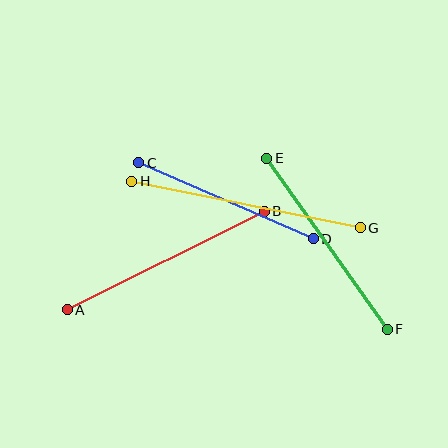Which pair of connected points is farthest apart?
Points G and H are farthest apart.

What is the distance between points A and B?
The distance is approximately 220 pixels.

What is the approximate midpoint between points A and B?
The midpoint is at approximately (166, 260) pixels.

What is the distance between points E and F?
The distance is approximately 209 pixels.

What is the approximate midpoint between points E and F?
The midpoint is at approximately (327, 244) pixels.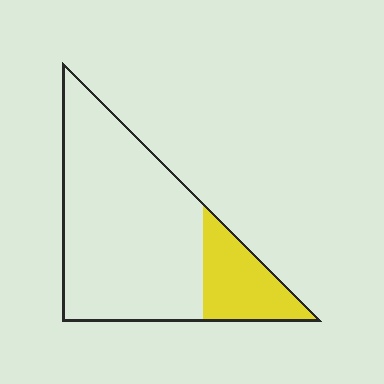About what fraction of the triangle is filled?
About one fifth (1/5).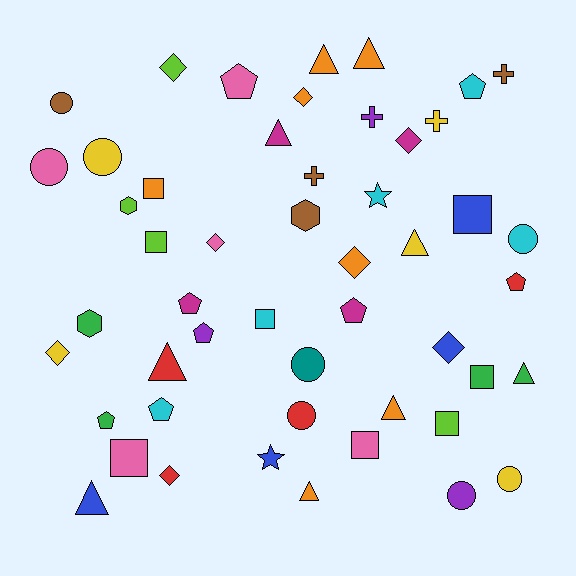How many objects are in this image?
There are 50 objects.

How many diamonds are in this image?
There are 8 diamonds.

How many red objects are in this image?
There are 4 red objects.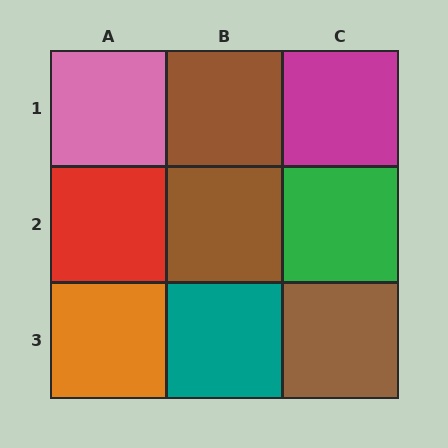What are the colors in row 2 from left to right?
Red, brown, green.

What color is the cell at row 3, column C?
Brown.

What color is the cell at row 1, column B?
Brown.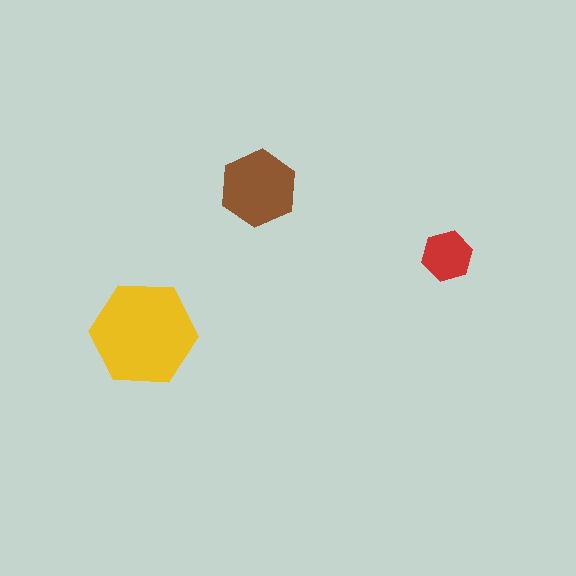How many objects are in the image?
There are 3 objects in the image.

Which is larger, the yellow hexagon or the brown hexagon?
The yellow one.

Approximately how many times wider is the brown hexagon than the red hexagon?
About 1.5 times wider.